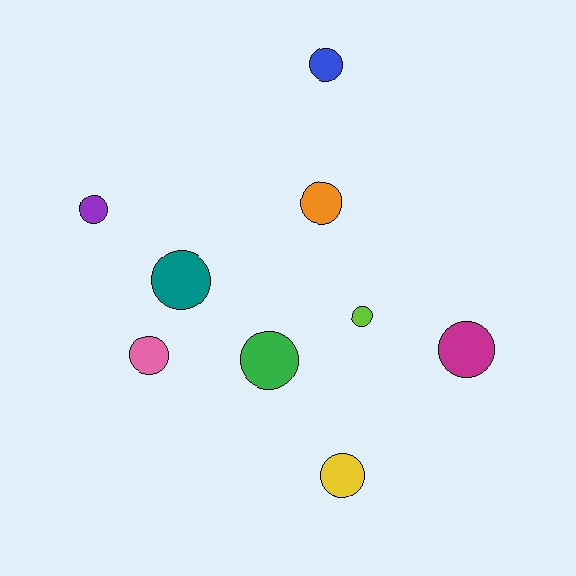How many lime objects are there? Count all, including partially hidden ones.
There is 1 lime object.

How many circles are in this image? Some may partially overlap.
There are 9 circles.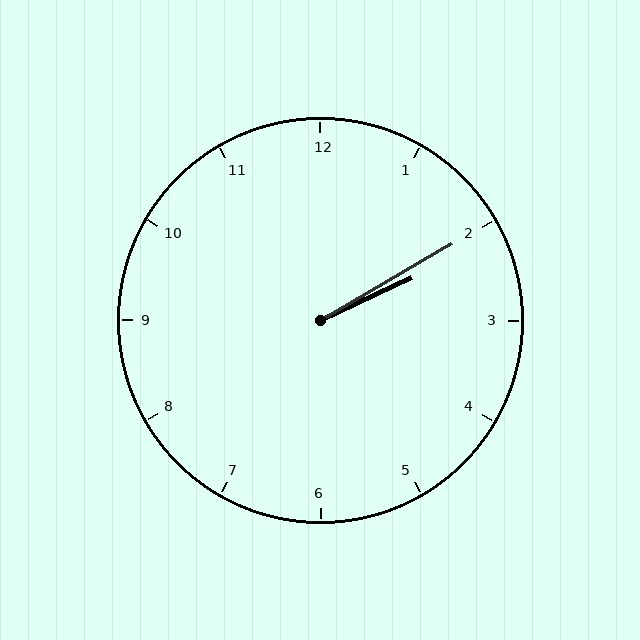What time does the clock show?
2:10.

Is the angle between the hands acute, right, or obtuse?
It is acute.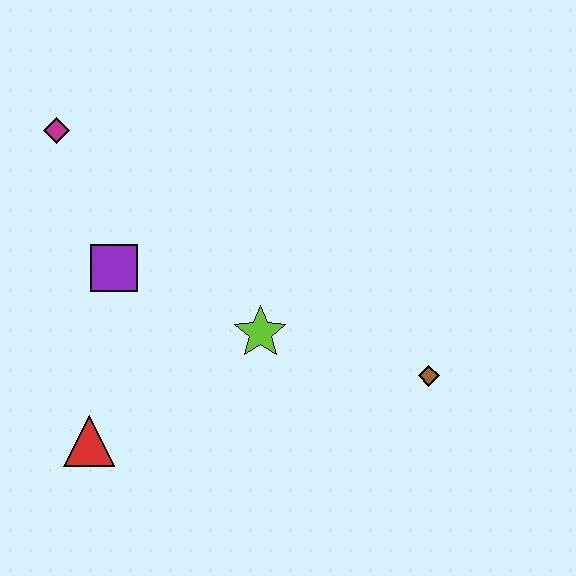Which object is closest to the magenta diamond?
The purple square is closest to the magenta diamond.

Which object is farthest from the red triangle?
The brown diamond is farthest from the red triangle.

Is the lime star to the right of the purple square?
Yes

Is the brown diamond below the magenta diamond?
Yes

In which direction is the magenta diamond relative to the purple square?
The magenta diamond is above the purple square.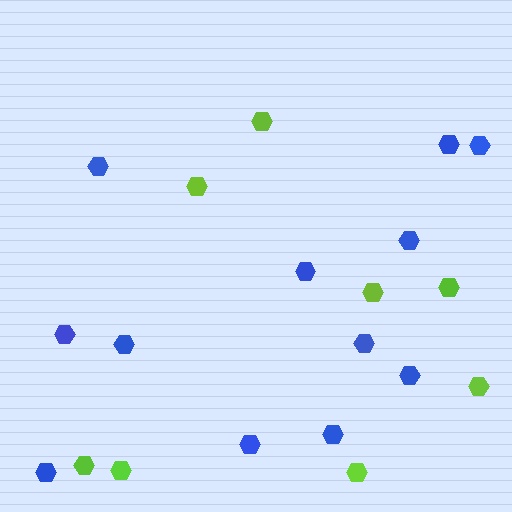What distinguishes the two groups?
There are 2 groups: one group of blue hexagons (12) and one group of lime hexagons (8).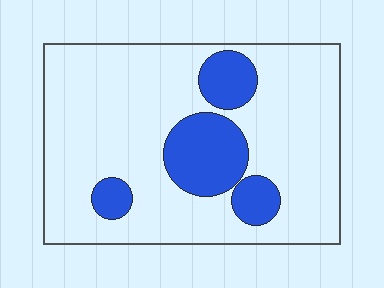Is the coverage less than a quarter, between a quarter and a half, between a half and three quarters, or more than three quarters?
Less than a quarter.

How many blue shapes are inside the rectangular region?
4.